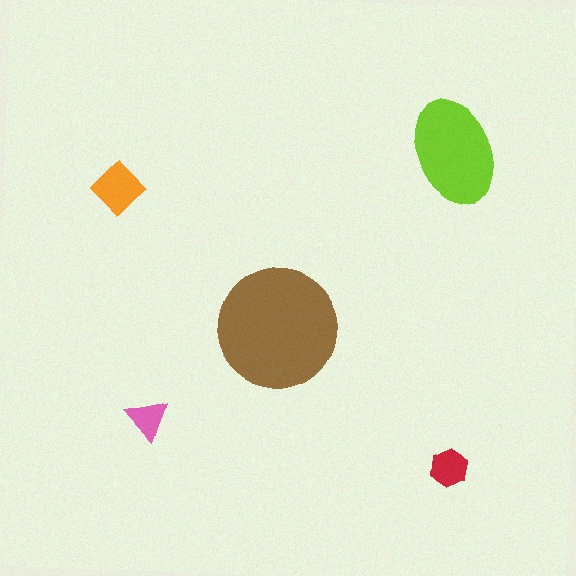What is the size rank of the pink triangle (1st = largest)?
5th.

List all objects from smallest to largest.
The pink triangle, the red hexagon, the orange diamond, the lime ellipse, the brown circle.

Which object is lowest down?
The red hexagon is bottommost.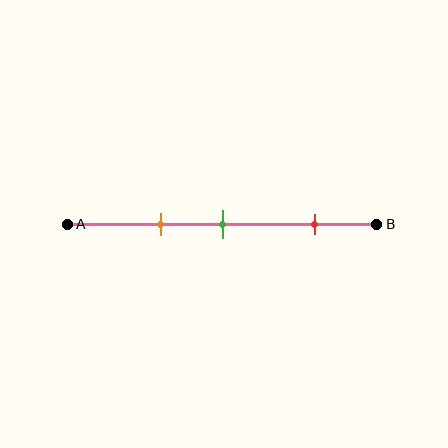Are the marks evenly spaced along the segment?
No, the marks are not evenly spaced.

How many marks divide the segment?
There are 3 marks dividing the segment.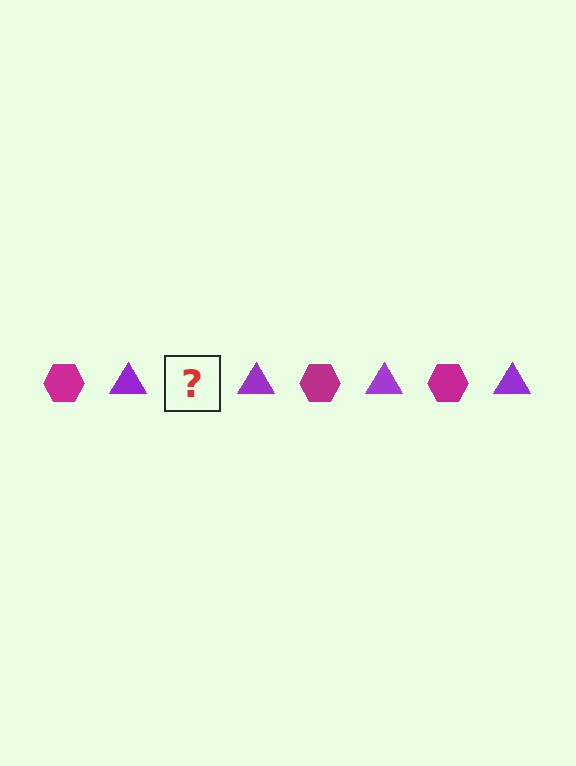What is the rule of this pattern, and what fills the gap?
The rule is that the pattern alternates between magenta hexagon and purple triangle. The gap should be filled with a magenta hexagon.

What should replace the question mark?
The question mark should be replaced with a magenta hexagon.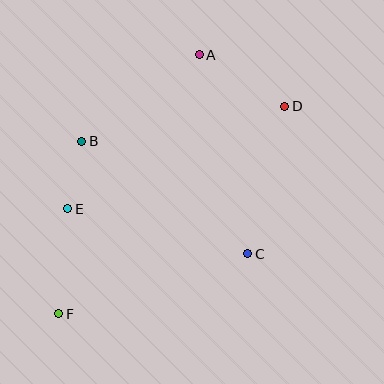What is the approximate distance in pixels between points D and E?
The distance between D and E is approximately 240 pixels.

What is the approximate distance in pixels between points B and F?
The distance between B and F is approximately 174 pixels.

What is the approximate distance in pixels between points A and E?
The distance between A and E is approximately 202 pixels.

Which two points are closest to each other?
Points B and E are closest to each other.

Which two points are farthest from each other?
Points D and F are farthest from each other.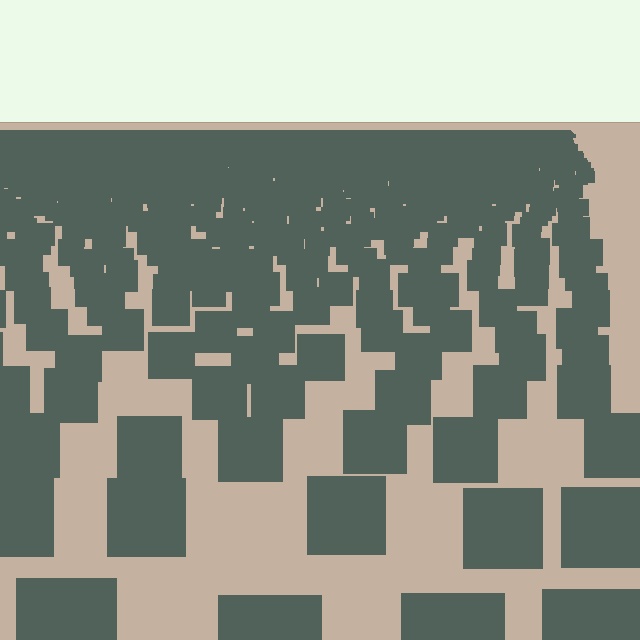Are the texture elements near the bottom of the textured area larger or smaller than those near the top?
Larger. Near the bottom, elements are closer to the viewer and appear at a bigger on-screen size.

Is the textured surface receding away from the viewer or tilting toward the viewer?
The surface is receding away from the viewer. Texture elements get smaller and denser toward the top.